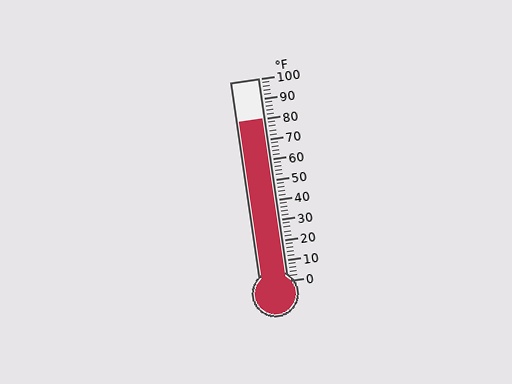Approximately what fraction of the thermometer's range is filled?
The thermometer is filled to approximately 80% of its range.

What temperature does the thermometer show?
The thermometer shows approximately 80°F.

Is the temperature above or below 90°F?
The temperature is below 90°F.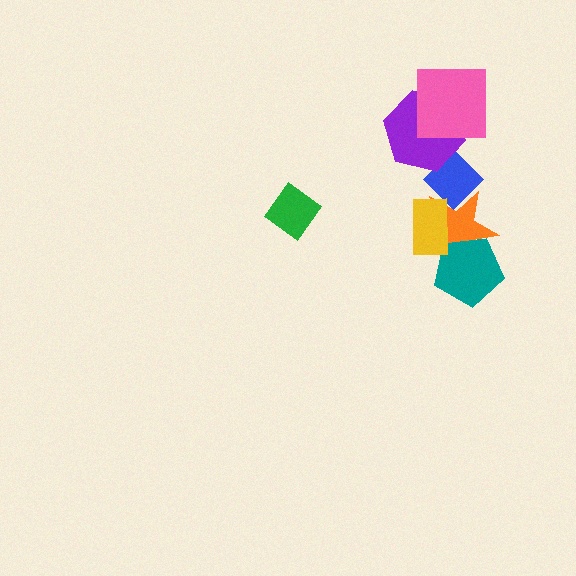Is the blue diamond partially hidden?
Yes, it is partially covered by another shape.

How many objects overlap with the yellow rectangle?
1 object overlaps with the yellow rectangle.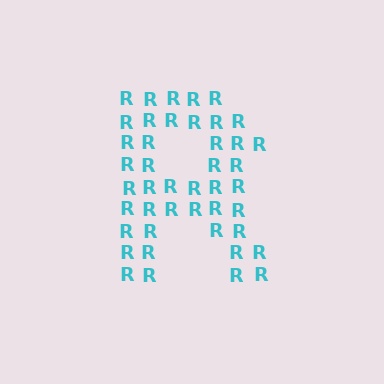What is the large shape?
The large shape is the letter R.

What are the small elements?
The small elements are letter R's.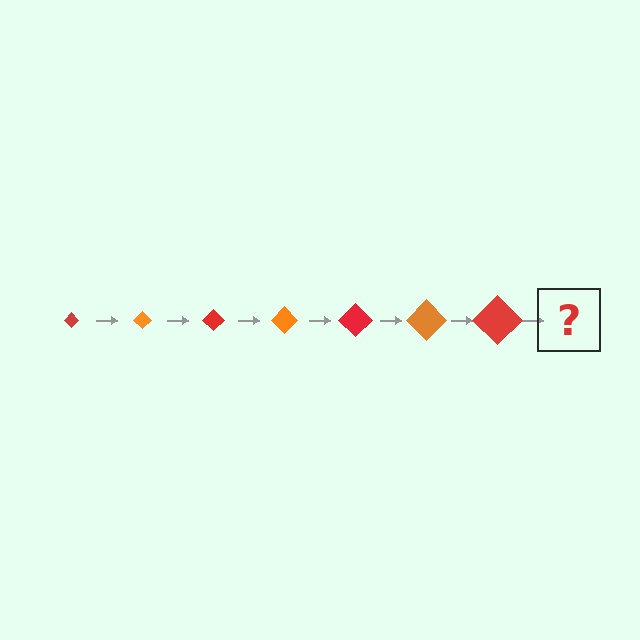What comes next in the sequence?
The next element should be an orange diamond, larger than the previous one.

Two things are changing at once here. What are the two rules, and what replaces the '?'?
The two rules are that the diamond grows larger each step and the color cycles through red and orange. The '?' should be an orange diamond, larger than the previous one.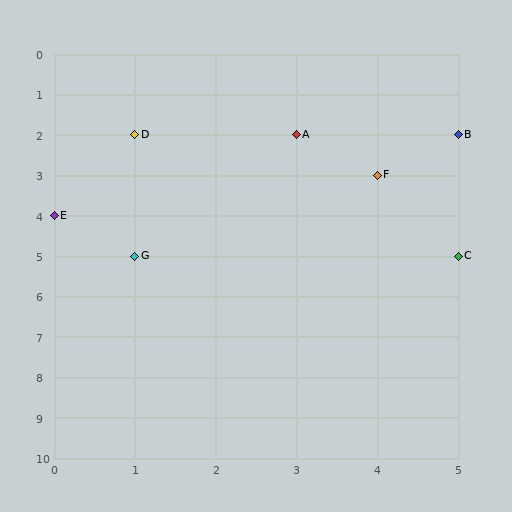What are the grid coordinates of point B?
Point B is at grid coordinates (5, 2).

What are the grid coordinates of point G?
Point G is at grid coordinates (1, 5).